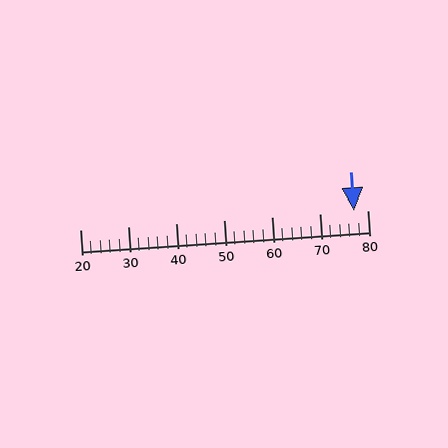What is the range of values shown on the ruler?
The ruler shows values from 20 to 80.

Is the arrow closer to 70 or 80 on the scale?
The arrow is closer to 80.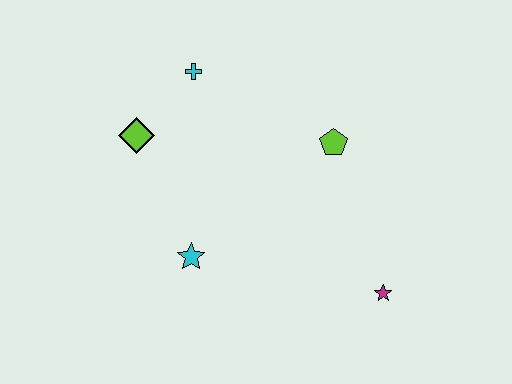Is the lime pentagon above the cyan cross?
No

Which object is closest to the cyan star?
The lime diamond is closest to the cyan star.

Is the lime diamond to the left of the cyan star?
Yes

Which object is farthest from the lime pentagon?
The lime diamond is farthest from the lime pentagon.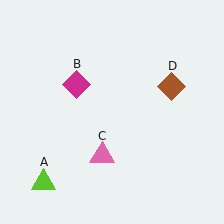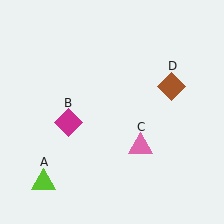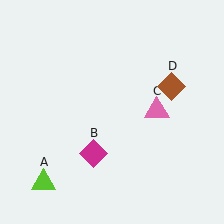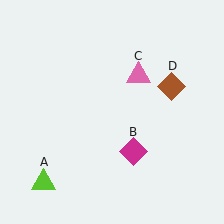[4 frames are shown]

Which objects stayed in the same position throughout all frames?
Lime triangle (object A) and brown diamond (object D) remained stationary.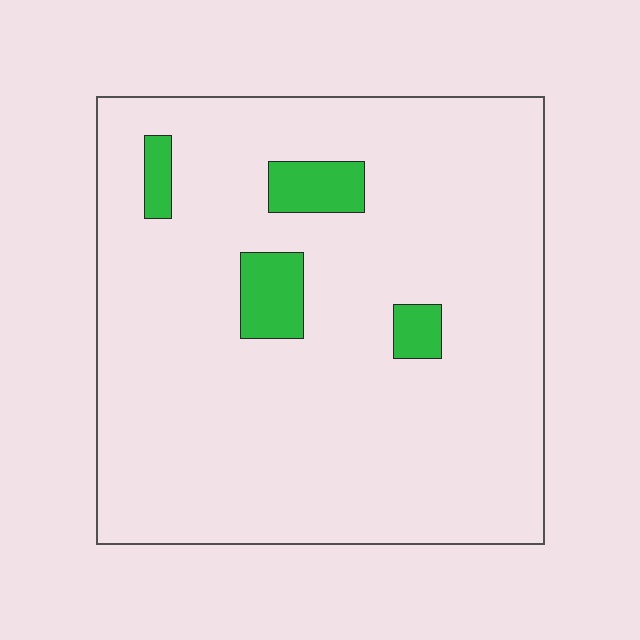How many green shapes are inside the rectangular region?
4.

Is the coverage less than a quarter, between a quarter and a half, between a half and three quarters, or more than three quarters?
Less than a quarter.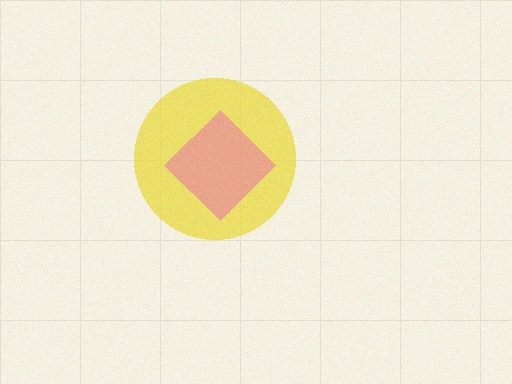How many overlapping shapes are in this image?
There are 2 overlapping shapes in the image.